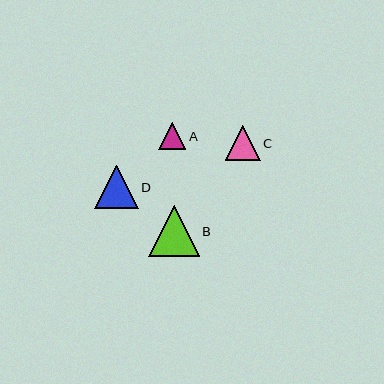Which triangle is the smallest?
Triangle A is the smallest with a size of approximately 27 pixels.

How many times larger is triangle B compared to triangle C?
Triangle B is approximately 1.4 times the size of triangle C.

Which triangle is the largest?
Triangle B is the largest with a size of approximately 51 pixels.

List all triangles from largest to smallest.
From largest to smallest: B, D, C, A.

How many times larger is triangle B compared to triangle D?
Triangle B is approximately 1.2 times the size of triangle D.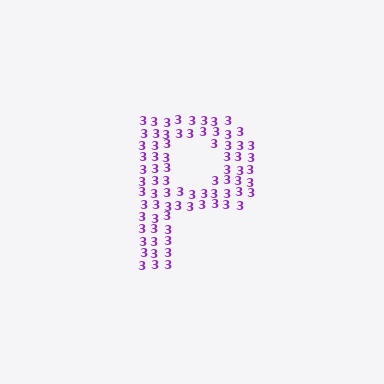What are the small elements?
The small elements are digit 3's.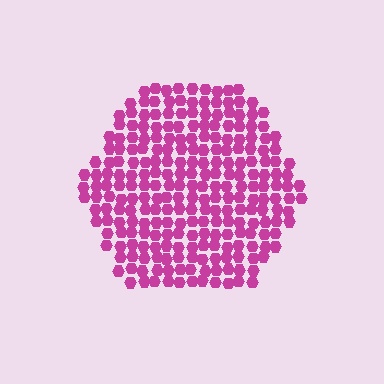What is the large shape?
The large shape is a hexagon.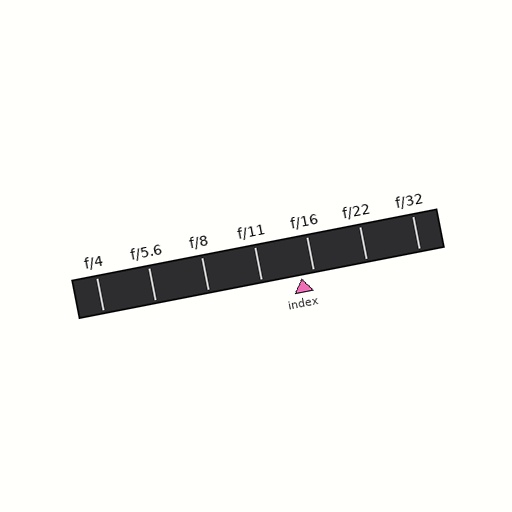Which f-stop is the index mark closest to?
The index mark is closest to f/16.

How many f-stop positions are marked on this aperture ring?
There are 7 f-stop positions marked.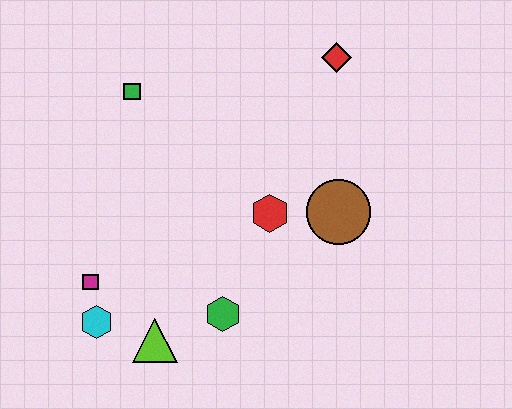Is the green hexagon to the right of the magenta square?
Yes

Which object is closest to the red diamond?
The brown circle is closest to the red diamond.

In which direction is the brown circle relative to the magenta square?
The brown circle is to the right of the magenta square.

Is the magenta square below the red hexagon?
Yes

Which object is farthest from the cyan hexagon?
The red diamond is farthest from the cyan hexagon.